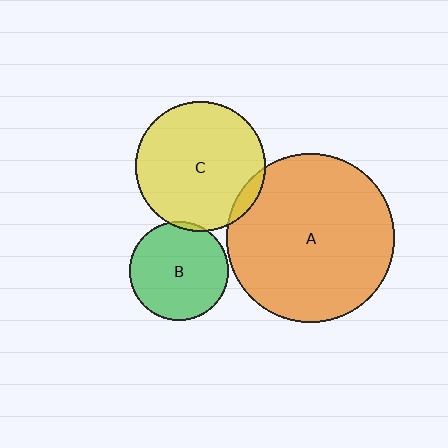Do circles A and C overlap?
Yes.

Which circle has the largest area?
Circle A (orange).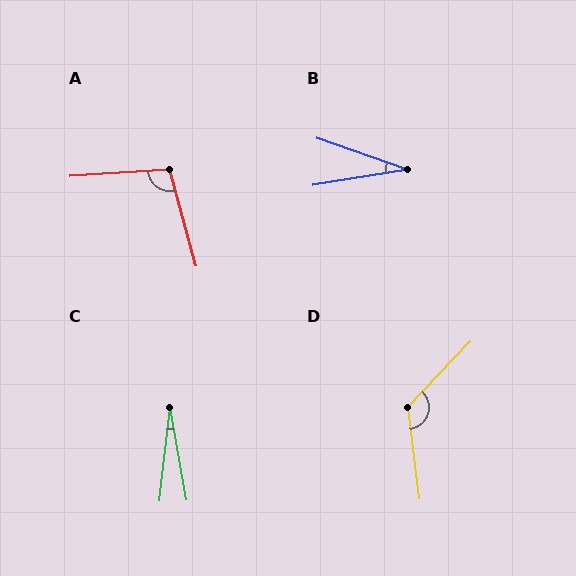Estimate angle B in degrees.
Approximately 29 degrees.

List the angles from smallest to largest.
C (17°), B (29°), A (102°), D (129°).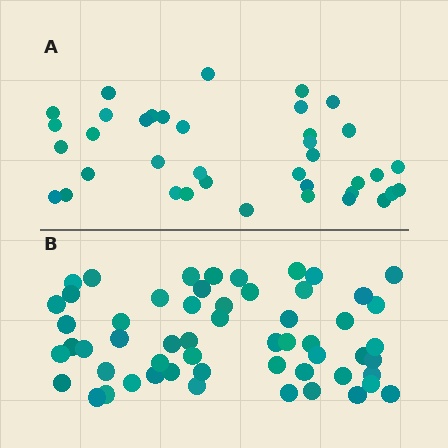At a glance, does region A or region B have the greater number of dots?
Region B (the bottom region) has more dots.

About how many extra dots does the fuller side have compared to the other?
Region B has approximately 20 more dots than region A.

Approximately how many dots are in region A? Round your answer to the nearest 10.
About 40 dots. (The exact count is 38, which rounds to 40.)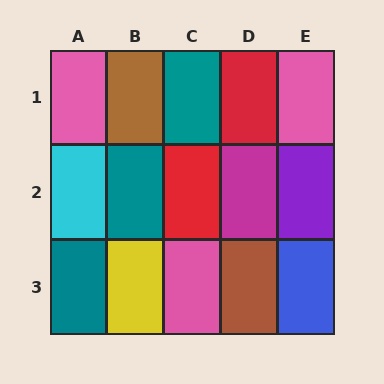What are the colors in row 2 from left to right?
Cyan, teal, red, magenta, purple.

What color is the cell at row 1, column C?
Teal.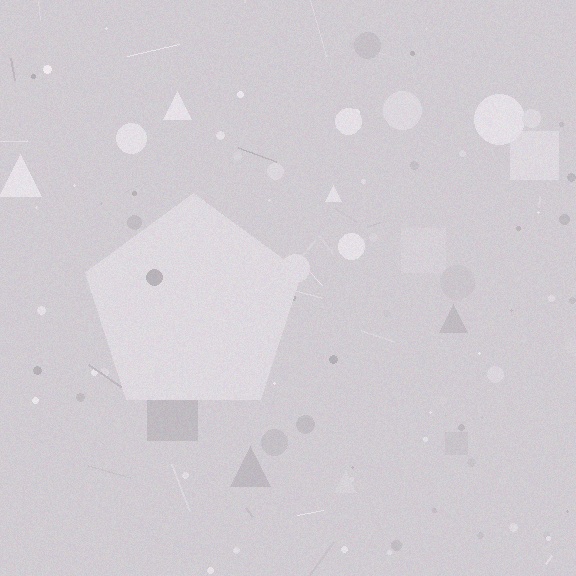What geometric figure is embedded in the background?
A pentagon is embedded in the background.